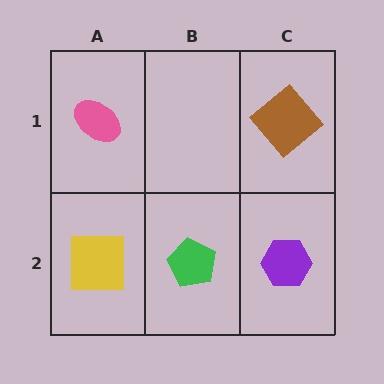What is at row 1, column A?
A pink ellipse.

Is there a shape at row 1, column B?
No, that cell is empty.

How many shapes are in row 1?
2 shapes.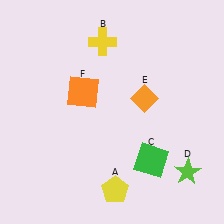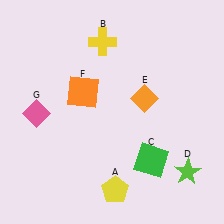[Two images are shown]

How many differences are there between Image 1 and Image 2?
There is 1 difference between the two images.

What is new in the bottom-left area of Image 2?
A pink diamond (G) was added in the bottom-left area of Image 2.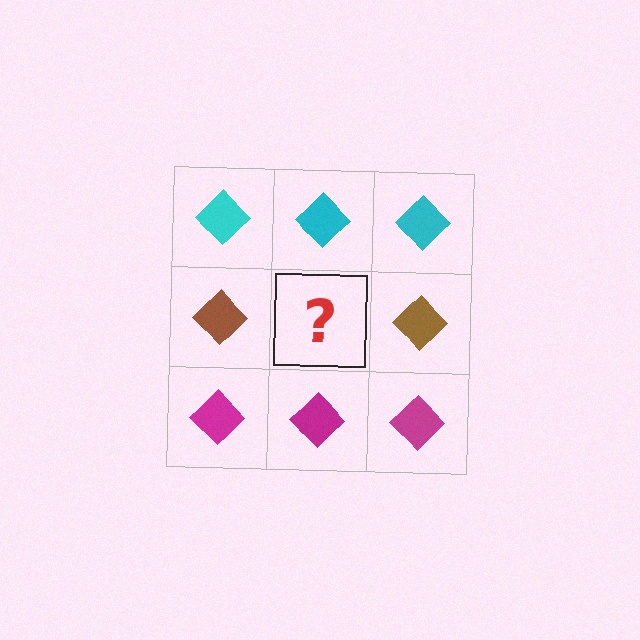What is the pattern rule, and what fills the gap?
The rule is that each row has a consistent color. The gap should be filled with a brown diamond.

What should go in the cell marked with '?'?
The missing cell should contain a brown diamond.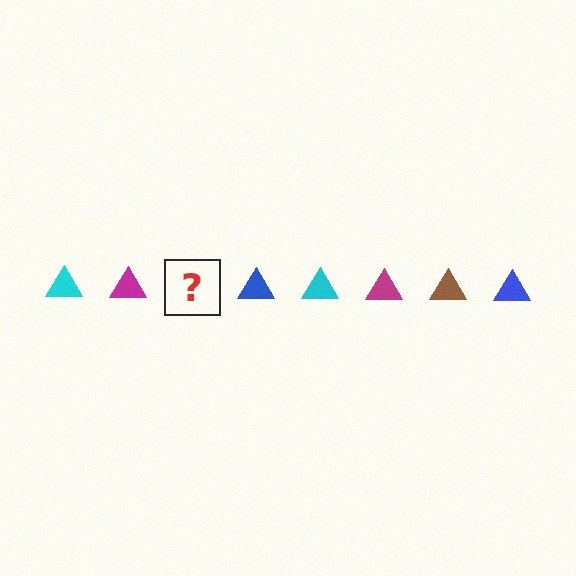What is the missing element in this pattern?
The missing element is a brown triangle.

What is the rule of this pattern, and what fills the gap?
The rule is that the pattern cycles through cyan, magenta, brown, blue triangles. The gap should be filled with a brown triangle.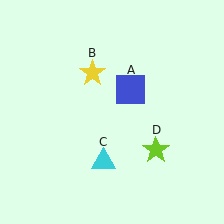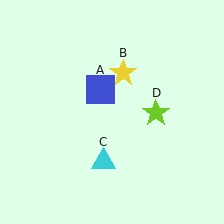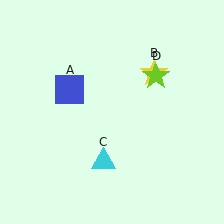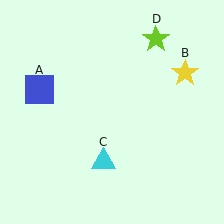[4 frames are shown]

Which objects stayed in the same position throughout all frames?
Cyan triangle (object C) remained stationary.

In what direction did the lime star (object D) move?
The lime star (object D) moved up.